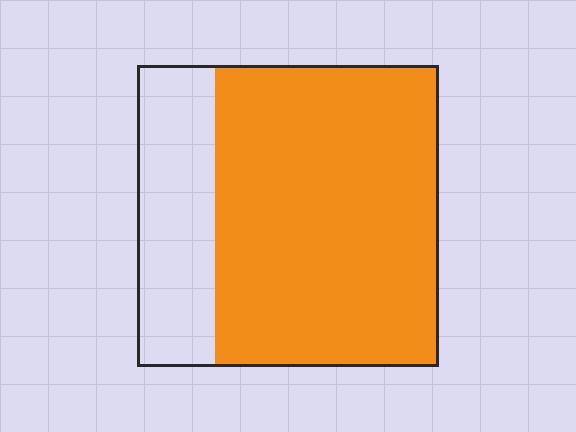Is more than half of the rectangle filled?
Yes.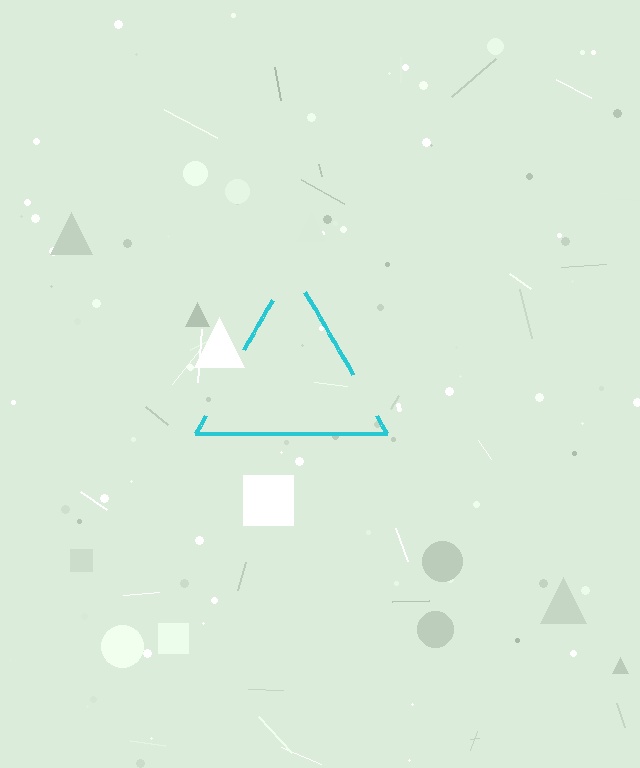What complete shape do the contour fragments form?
The contour fragments form a triangle.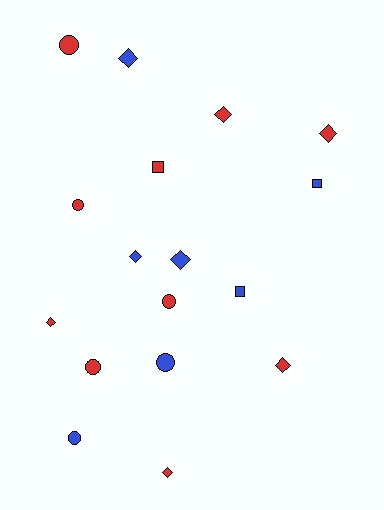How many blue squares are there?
There are 2 blue squares.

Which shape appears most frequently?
Diamond, with 8 objects.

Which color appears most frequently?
Red, with 10 objects.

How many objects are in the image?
There are 17 objects.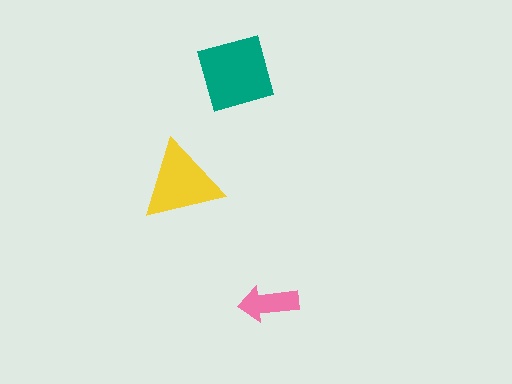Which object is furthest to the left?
The yellow triangle is leftmost.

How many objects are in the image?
There are 3 objects in the image.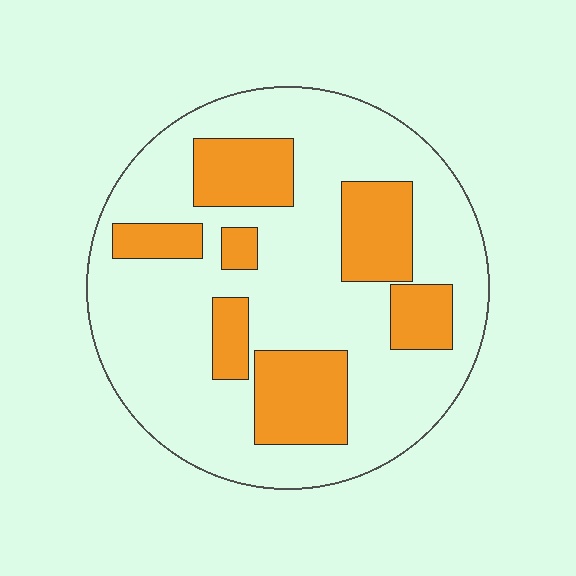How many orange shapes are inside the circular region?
7.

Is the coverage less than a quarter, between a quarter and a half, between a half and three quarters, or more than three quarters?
Between a quarter and a half.